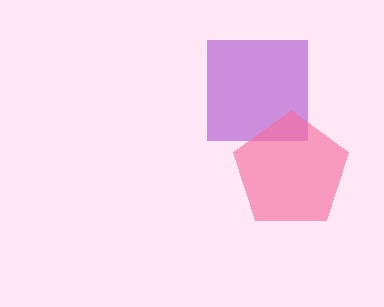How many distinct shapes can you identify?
There are 2 distinct shapes: a purple square, a pink pentagon.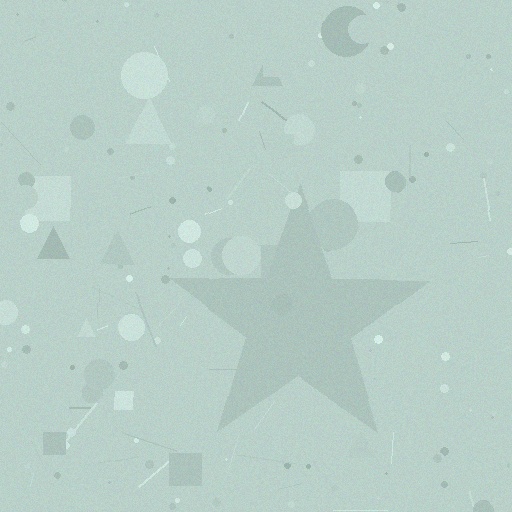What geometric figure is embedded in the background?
A star is embedded in the background.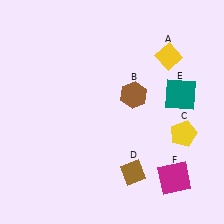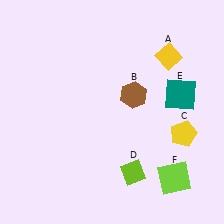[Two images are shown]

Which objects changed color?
D changed from brown to lime. F changed from magenta to lime.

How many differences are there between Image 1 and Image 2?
There are 2 differences between the two images.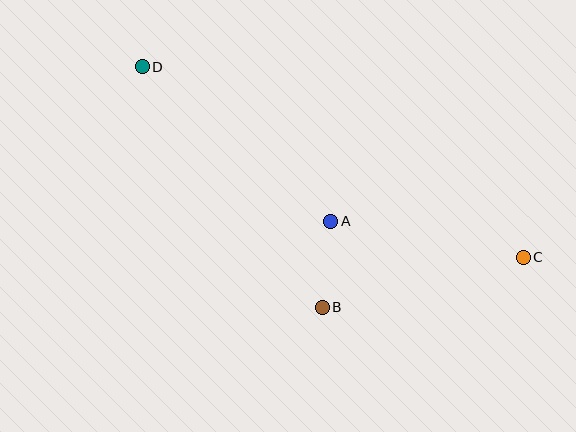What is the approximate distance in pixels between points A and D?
The distance between A and D is approximately 243 pixels.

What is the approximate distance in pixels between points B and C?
The distance between B and C is approximately 207 pixels.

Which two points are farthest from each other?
Points C and D are farthest from each other.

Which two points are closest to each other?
Points A and B are closest to each other.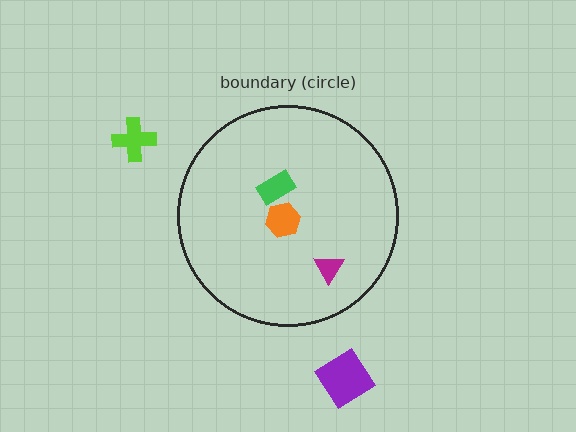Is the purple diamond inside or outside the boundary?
Outside.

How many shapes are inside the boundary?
3 inside, 2 outside.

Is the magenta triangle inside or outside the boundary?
Inside.